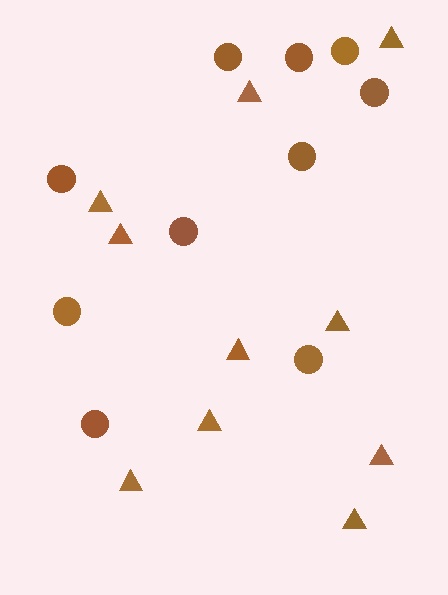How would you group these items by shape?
There are 2 groups: one group of triangles (10) and one group of circles (10).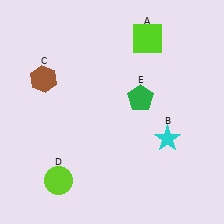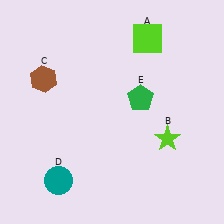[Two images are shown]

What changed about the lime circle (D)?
In Image 1, D is lime. In Image 2, it changed to teal.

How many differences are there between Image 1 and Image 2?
There are 2 differences between the two images.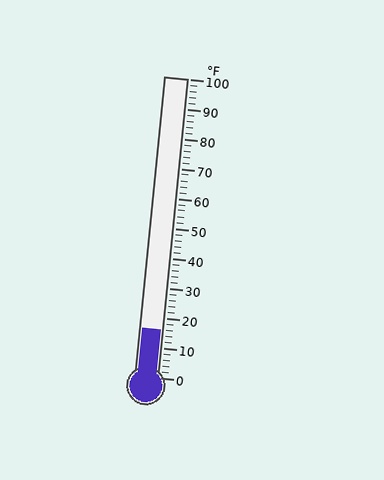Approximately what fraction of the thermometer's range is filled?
The thermometer is filled to approximately 15% of its range.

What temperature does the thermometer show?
The thermometer shows approximately 16°F.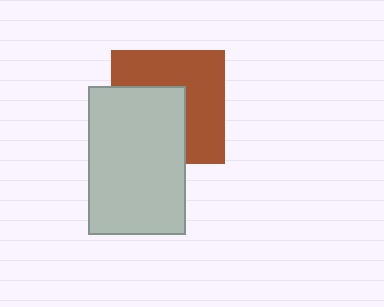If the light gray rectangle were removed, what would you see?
You would see the complete brown square.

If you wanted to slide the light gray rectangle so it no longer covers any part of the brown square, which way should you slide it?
Slide it toward the lower-left — that is the most direct way to separate the two shapes.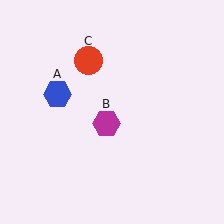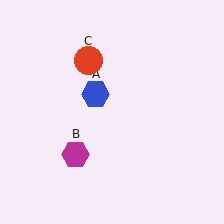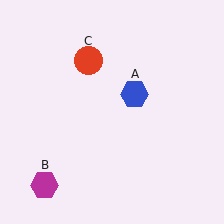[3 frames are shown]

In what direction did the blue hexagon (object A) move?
The blue hexagon (object A) moved right.